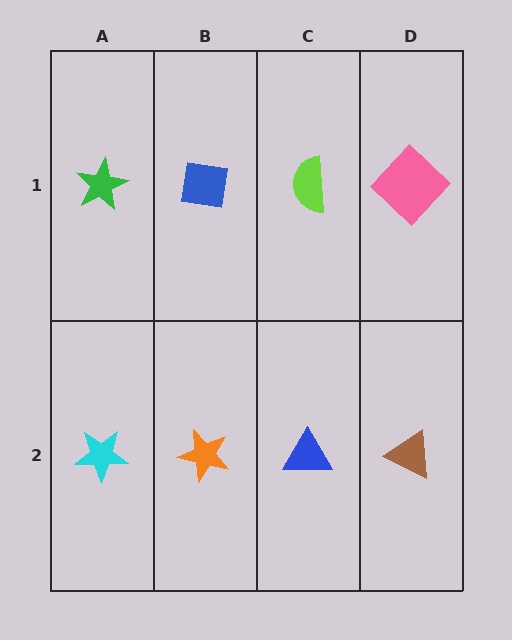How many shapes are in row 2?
4 shapes.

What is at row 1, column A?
A green star.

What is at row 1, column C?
A lime semicircle.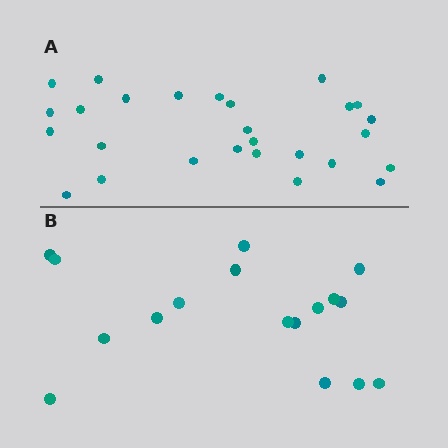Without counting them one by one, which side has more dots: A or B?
Region A (the top region) has more dots.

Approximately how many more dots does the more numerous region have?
Region A has roughly 10 or so more dots than region B.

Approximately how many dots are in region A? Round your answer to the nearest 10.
About 30 dots. (The exact count is 27, which rounds to 30.)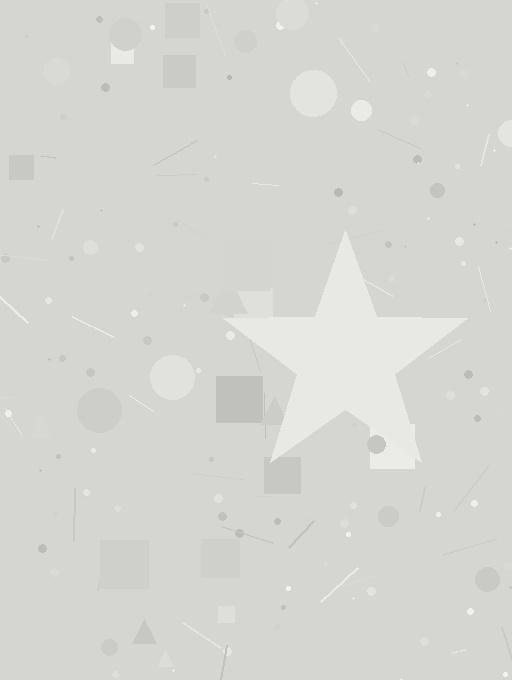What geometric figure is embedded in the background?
A star is embedded in the background.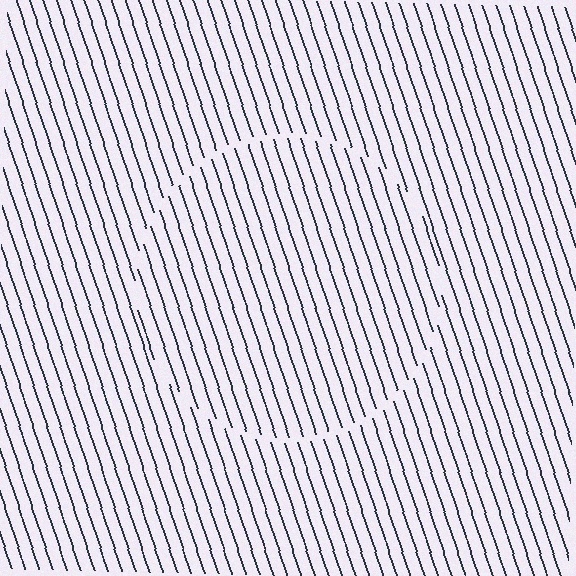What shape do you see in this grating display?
An illusory circle. The interior of the shape contains the same grating, shifted by half a period — the contour is defined by the phase discontinuity where line-ends from the inner and outer gratings abut.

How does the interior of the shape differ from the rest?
The interior of the shape contains the same grating, shifted by half a period — the contour is defined by the phase discontinuity where line-ends from the inner and outer gratings abut.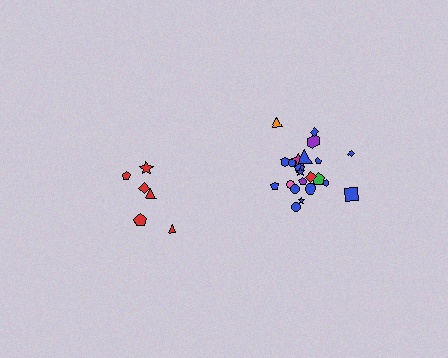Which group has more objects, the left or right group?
The right group.